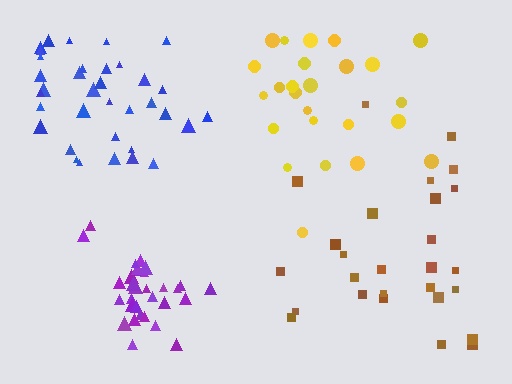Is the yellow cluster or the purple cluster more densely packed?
Purple.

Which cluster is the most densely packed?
Purple.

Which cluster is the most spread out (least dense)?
Brown.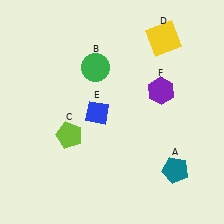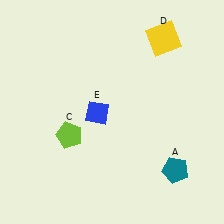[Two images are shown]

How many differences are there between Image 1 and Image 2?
There are 2 differences between the two images.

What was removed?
The green circle (B), the purple hexagon (F) were removed in Image 2.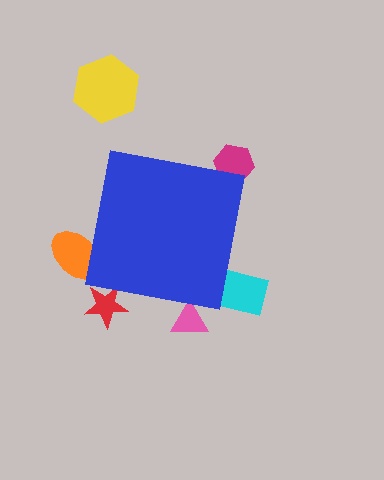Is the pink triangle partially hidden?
Yes, the pink triangle is partially hidden behind the blue square.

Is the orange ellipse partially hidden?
Yes, the orange ellipse is partially hidden behind the blue square.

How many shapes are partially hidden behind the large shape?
5 shapes are partially hidden.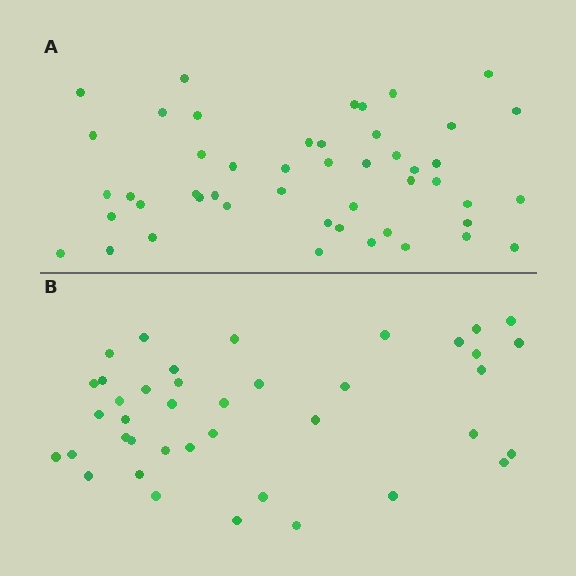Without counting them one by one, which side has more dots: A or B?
Region A (the top region) has more dots.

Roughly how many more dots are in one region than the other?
Region A has roughly 8 or so more dots than region B.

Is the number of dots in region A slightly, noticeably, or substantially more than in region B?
Region A has only slightly more — the two regions are fairly close. The ratio is roughly 1.2 to 1.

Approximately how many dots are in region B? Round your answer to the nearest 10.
About 40 dots.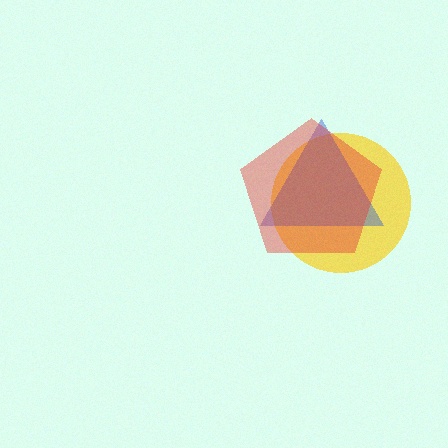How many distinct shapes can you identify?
There are 3 distinct shapes: a yellow circle, a blue triangle, a red pentagon.